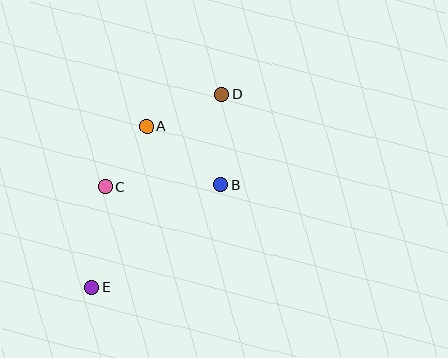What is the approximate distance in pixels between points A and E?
The distance between A and E is approximately 171 pixels.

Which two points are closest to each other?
Points A and C are closest to each other.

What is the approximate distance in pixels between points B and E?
The distance between B and E is approximately 165 pixels.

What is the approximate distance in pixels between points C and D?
The distance between C and D is approximately 149 pixels.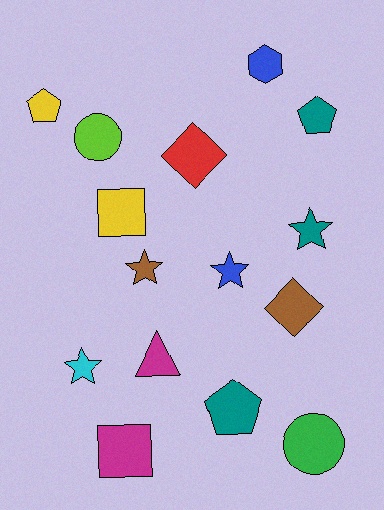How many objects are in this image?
There are 15 objects.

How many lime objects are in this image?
There is 1 lime object.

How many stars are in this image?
There are 4 stars.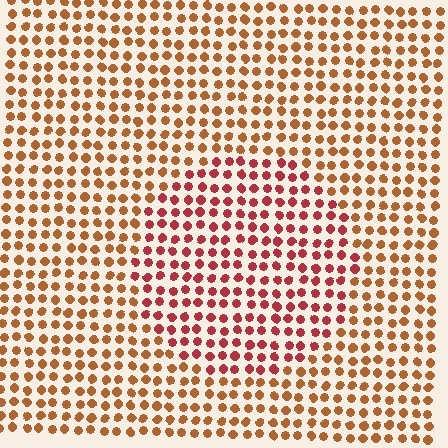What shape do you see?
I see a circle.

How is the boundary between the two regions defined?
The boundary is defined purely by a slight shift in hue (about 32 degrees). Spacing, size, and orientation are identical on both sides.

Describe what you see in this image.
The image is filled with small brown elements in a uniform arrangement. A circle-shaped region is visible where the elements are tinted to a slightly different hue, forming a subtle color boundary.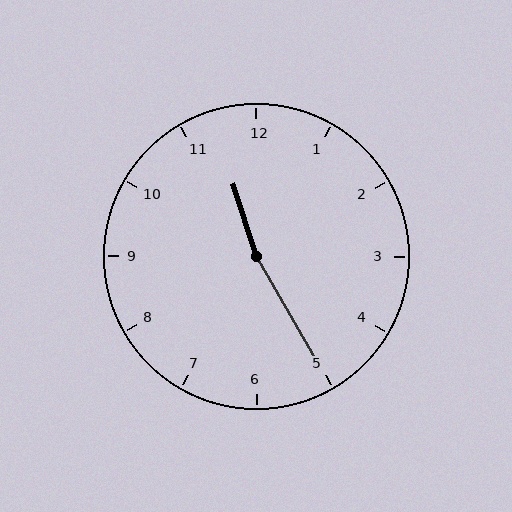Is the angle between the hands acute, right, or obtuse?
It is obtuse.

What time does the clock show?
11:25.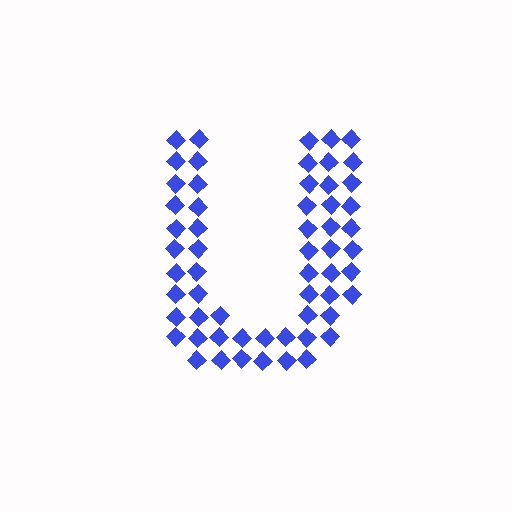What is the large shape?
The large shape is the letter U.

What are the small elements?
The small elements are diamonds.